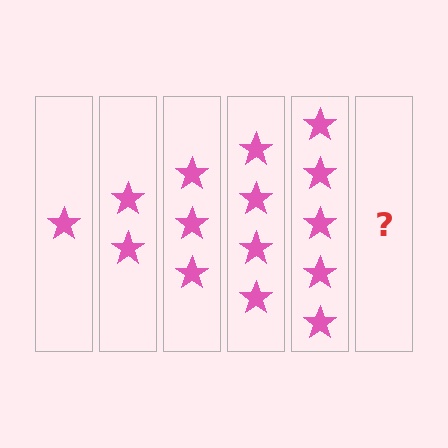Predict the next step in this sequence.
The next step is 6 stars.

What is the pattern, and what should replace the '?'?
The pattern is that each step adds one more star. The '?' should be 6 stars.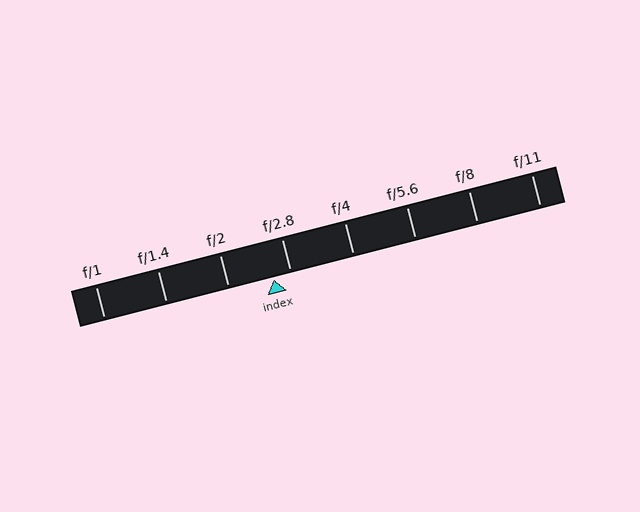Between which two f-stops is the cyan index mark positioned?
The index mark is between f/2 and f/2.8.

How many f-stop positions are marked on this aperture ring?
There are 8 f-stop positions marked.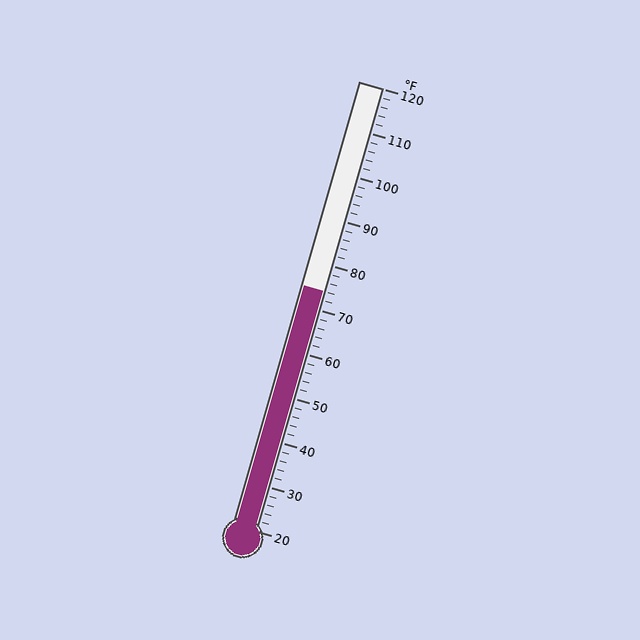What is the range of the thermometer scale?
The thermometer scale ranges from 20°F to 120°F.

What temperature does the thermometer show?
The thermometer shows approximately 74°F.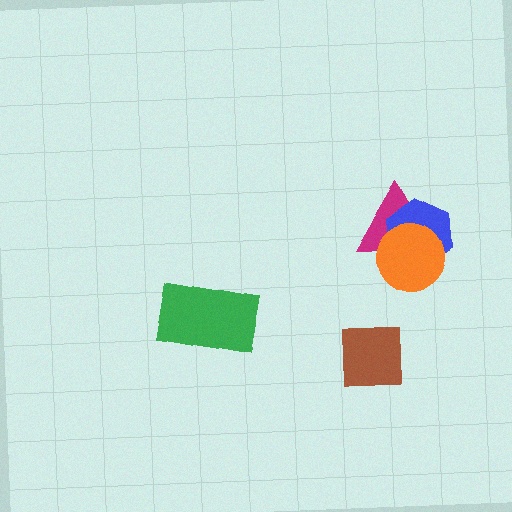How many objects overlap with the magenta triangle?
2 objects overlap with the magenta triangle.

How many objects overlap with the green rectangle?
0 objects overlap with the green rectangle.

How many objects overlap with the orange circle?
2 objects overlap with the orange circle.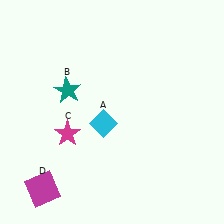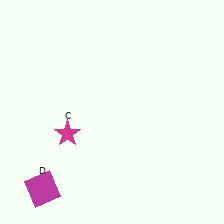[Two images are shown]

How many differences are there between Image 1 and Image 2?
There are 2 differences between the two images.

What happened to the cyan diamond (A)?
The cyan diamond (A) was removed in Image 2. It was in the bottom-left area of Image 1.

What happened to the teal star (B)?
The teal star (B) was removed in Image 2. It was in the top-left area of Image 1.